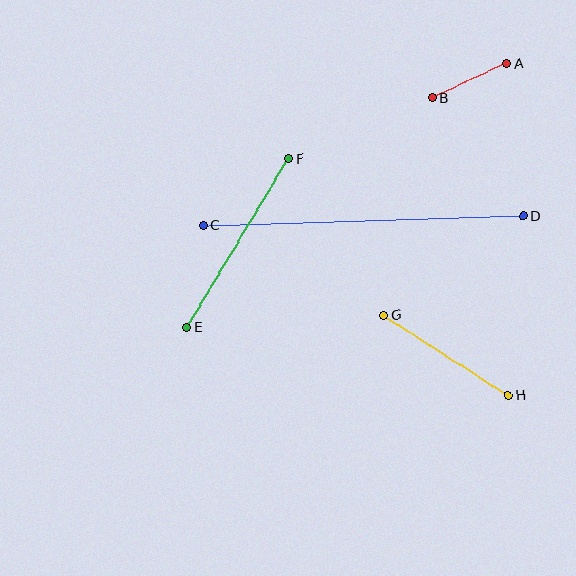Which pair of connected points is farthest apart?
Points C and D are farthest apart.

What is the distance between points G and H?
The distance is approximately 148 pixels.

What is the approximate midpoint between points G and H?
The midpoint is at approximately (446, 355) pixels.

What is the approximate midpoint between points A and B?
The midpoint is at approximately (470, 81) pixels.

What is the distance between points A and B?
The distance is approximately 82 pixels.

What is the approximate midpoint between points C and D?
The midpoint is at approximately (363, 221) pixels.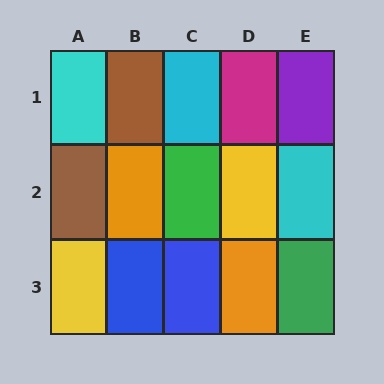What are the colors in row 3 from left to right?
Yellow, blue, blue, orange, green.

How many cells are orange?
2 cells are orange.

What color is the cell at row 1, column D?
Magenta.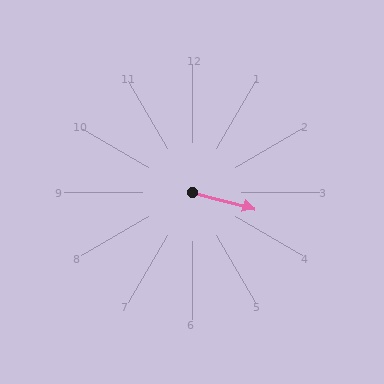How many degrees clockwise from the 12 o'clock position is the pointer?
Approximately 105 degrees.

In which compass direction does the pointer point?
East.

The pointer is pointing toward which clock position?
Roughly 3 o'clock.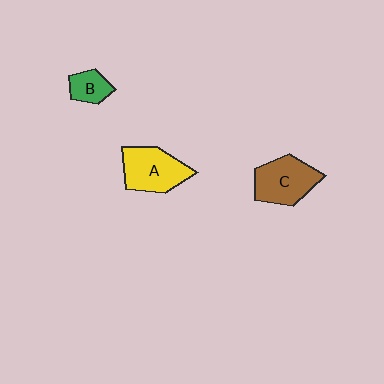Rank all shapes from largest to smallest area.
From largest to smallest: A (yellow), C (brown), B (green).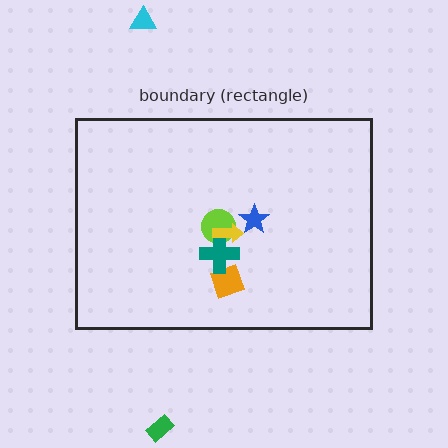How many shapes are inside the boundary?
5 inside, 2 outside.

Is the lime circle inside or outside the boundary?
Inside.